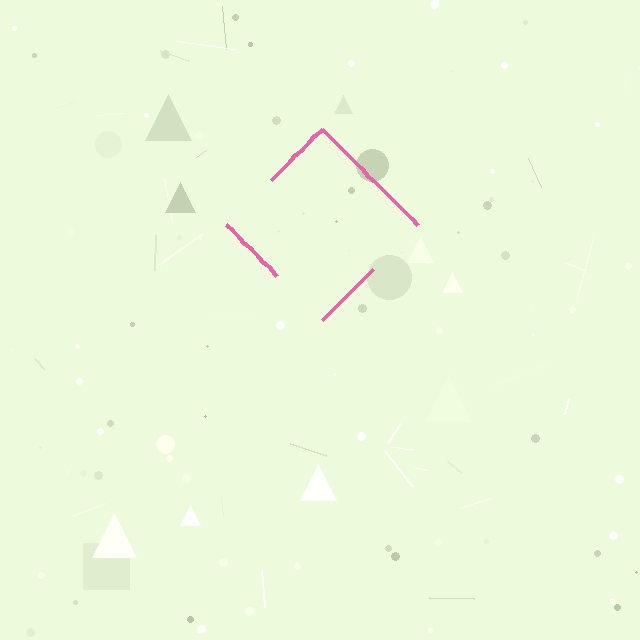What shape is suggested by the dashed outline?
The dashed outline suggests a diamond.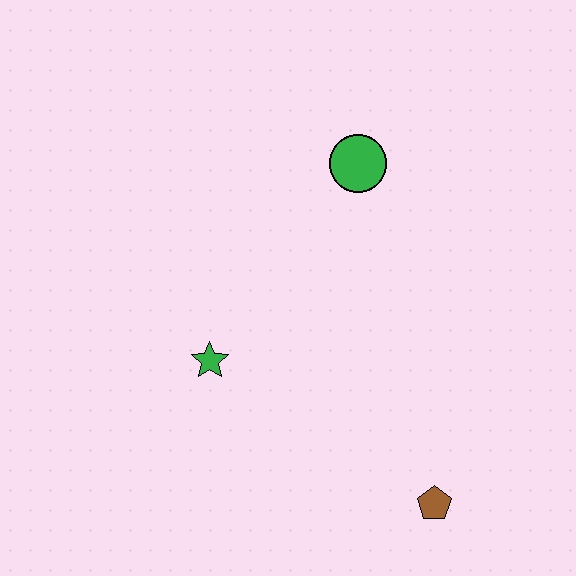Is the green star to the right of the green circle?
No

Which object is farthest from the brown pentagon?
The green circle is farthest from the brown pentagon.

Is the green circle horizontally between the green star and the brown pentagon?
Yes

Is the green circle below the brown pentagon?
No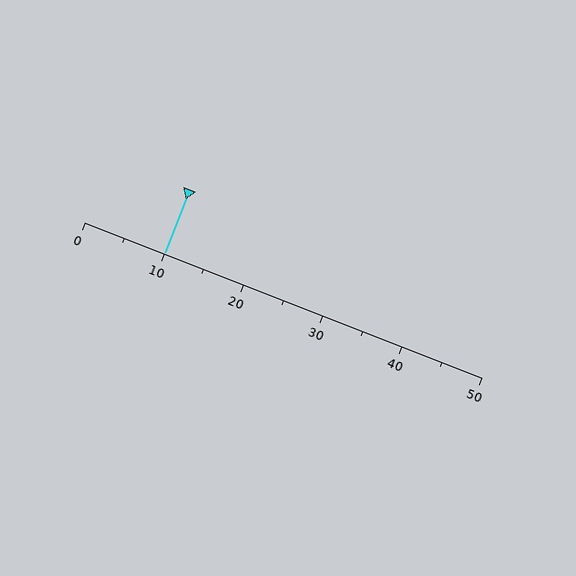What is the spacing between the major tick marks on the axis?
The major ticks are spaced 10 apart.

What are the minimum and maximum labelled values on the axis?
The axis runs from 0 to 50.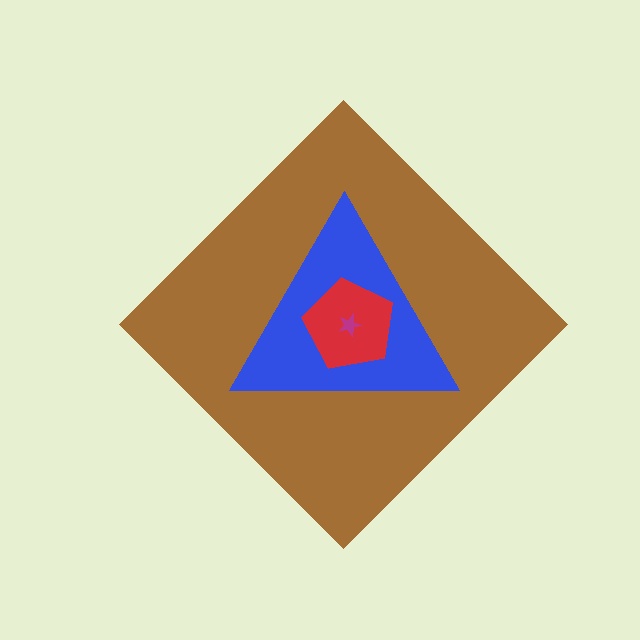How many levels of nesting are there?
4.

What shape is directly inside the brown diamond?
The blue triangle.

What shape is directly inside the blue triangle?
The red pentagon.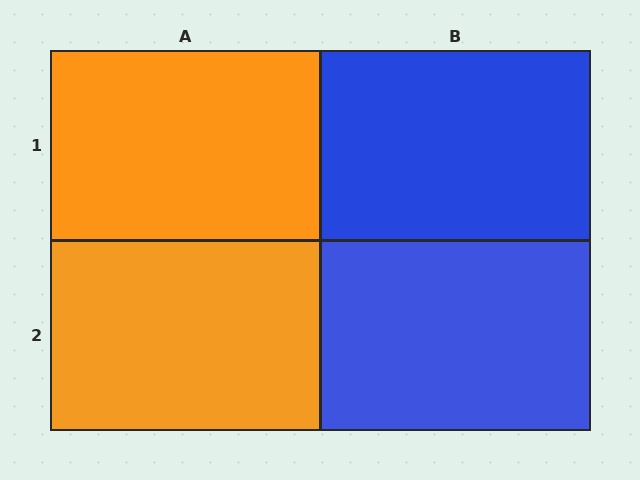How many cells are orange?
2 cells are orange.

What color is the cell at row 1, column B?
Blue.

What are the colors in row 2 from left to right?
Orange, blue.